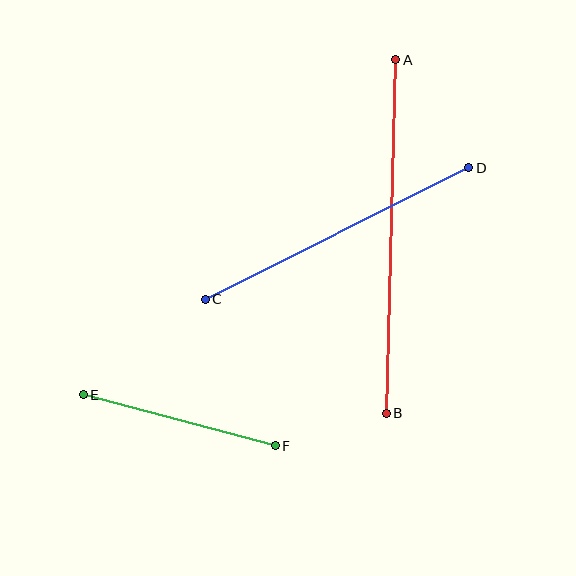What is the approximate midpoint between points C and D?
The midpoint is at approximately (337, 233) pixels.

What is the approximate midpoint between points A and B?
The midpoint is at approximately (391, 236) pixels.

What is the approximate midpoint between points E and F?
The midpoint is at approximately (179, 420) pixels.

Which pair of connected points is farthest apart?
Points A and B are farthest apart.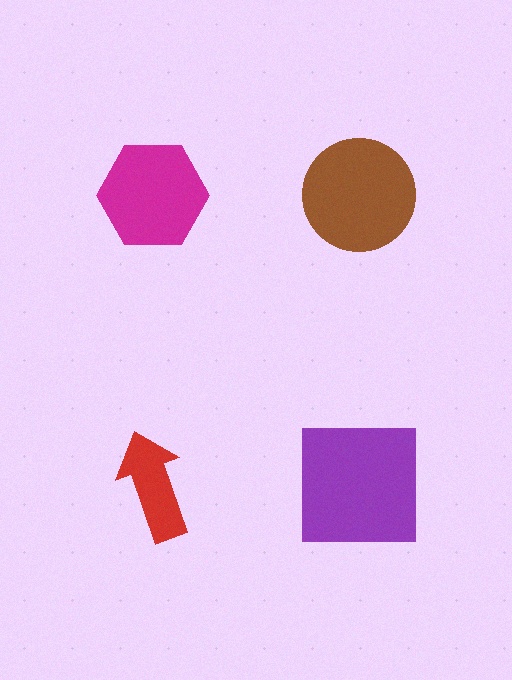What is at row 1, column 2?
A brown circle.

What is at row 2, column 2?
A purple square.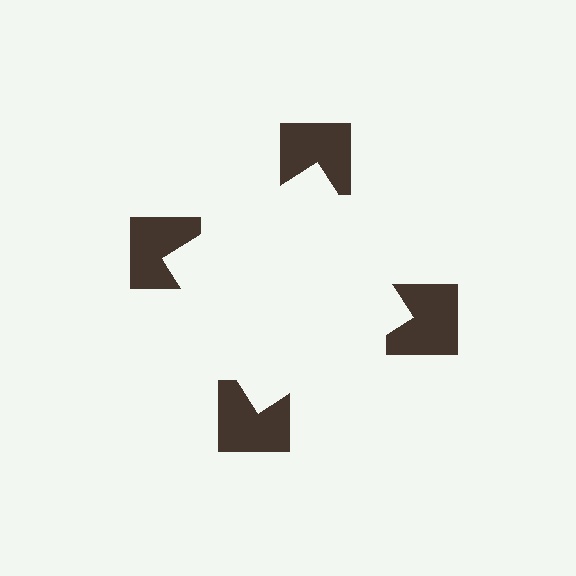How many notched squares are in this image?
There are 4 — one at each vertex of the illusory square.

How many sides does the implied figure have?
4 sides.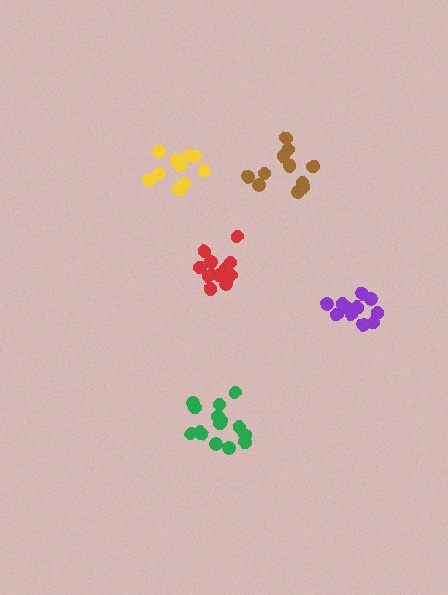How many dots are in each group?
Group 1: 11 dots, Group 2: 11 dots, Group 3: 12 dots, Group 4: 15 dots, Group 5: 13 dots (62 total).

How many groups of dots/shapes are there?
There are 5 groups.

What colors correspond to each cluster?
The clusters are colored: yellow, brown, red, green, purple.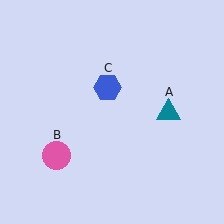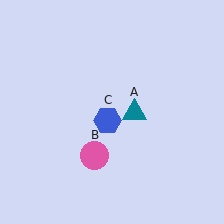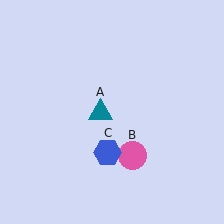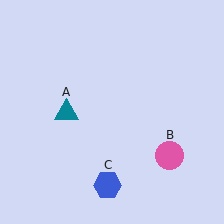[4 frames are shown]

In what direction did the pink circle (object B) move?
The pink circle (object B) moved right.